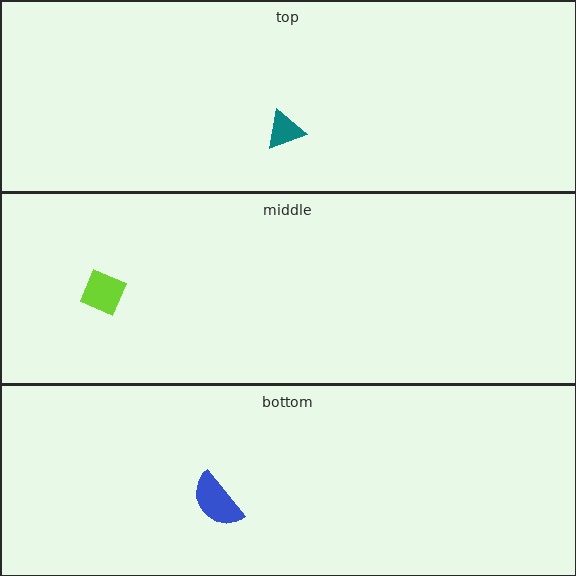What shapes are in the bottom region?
The blue semicircle.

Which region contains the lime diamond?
The middle region.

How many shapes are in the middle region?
1.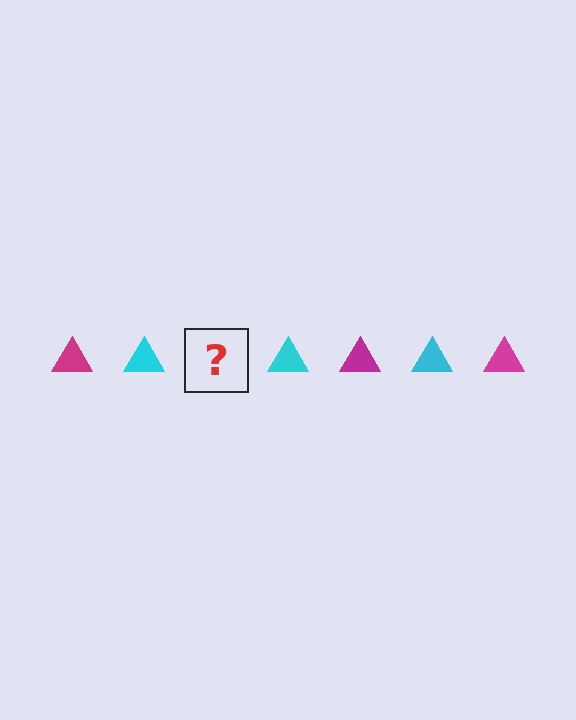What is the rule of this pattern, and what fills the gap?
The rule is that the pattern cycles through magenta, cyan triangles. The gap should be filled with a magenta triangle.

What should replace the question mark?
The question mark should be replaced with a magenta triangle.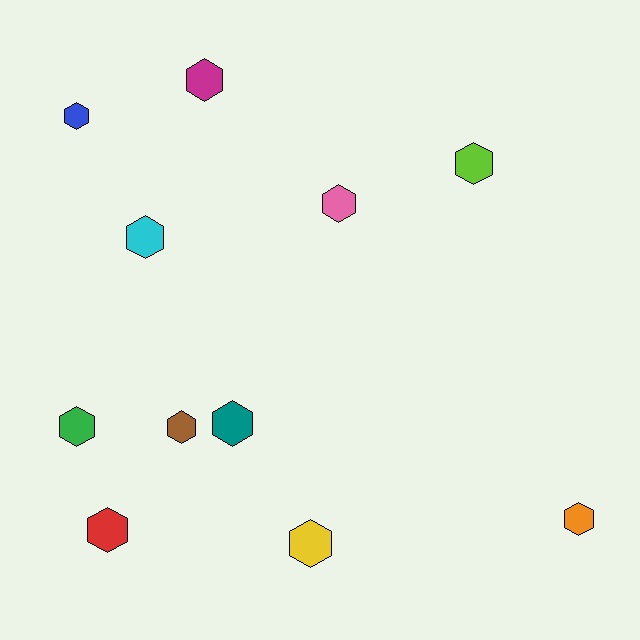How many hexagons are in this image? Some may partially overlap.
There are 11 hexagons.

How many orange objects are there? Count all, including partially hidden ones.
There is 1 orange object.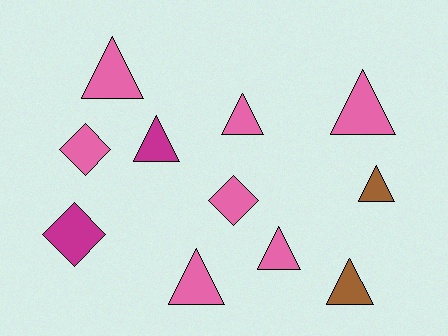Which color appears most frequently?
Pink, with 7 objects.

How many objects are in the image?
There are 11 objects.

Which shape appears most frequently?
Triangle, with 8 objects.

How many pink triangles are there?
There are 5 pink triangles.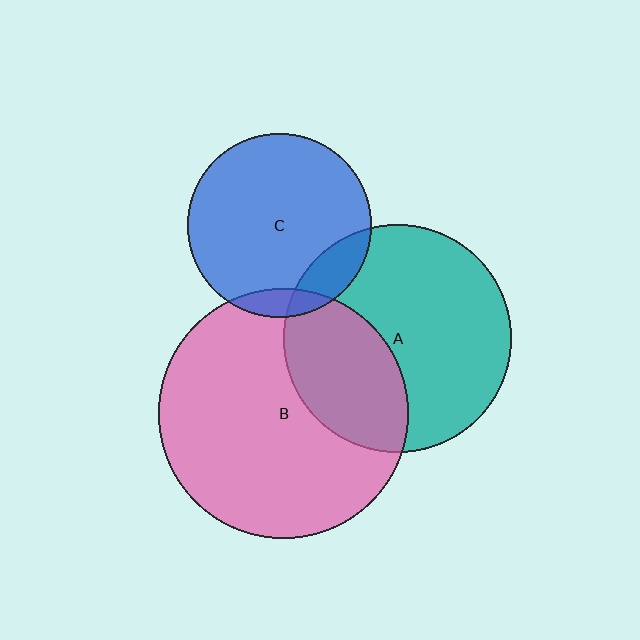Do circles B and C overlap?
Yes.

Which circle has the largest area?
Circle B (pink).